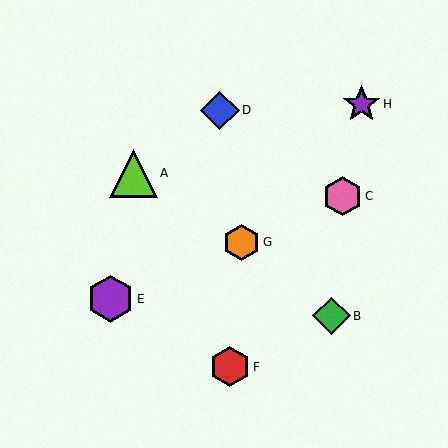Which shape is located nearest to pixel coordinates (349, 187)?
The pink hexagon (labeled C) at (342, 196) is nearest to that location.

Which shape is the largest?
The lime triangle (labeled A) is the largest.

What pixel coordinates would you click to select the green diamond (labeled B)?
Click at (331, 316) to select the green diamond B.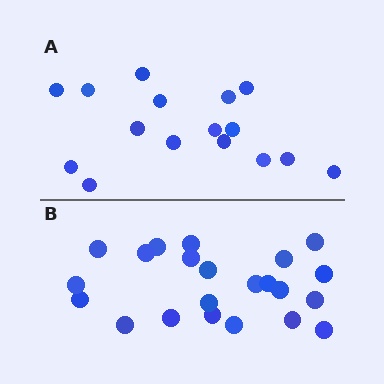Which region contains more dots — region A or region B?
Region B (the bottom region) has more dots.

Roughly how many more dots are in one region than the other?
Region B has about 6 more dots than region A.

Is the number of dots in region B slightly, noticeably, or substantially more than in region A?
Region B has noticeably more, but not dramatically so. The ratio is roughly 1.4 to 1.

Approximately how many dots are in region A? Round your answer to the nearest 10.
About 20 dots. (The exact count is 16, which rounds to 20.)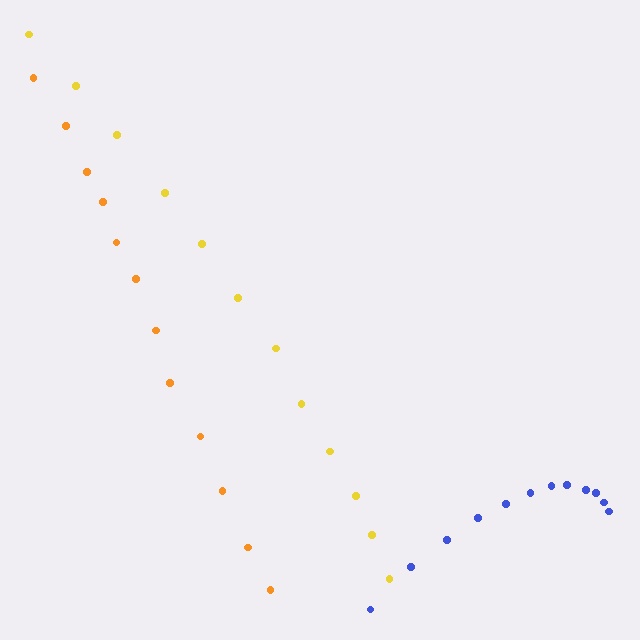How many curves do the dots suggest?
There are 3 distinct paths.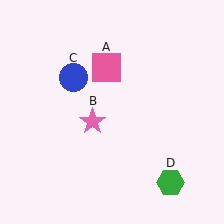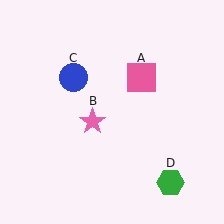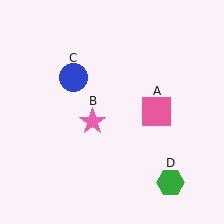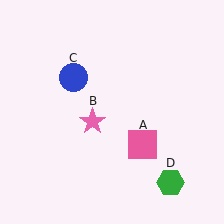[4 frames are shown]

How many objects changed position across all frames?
1 object changed position: pink square (object A).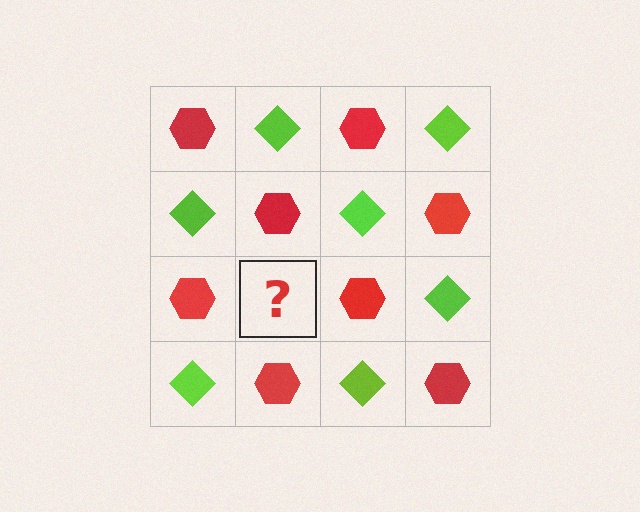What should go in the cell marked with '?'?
The missing cell should contain a lime diamond.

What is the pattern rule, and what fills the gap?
The rule is that it alternates red hexagon and lime diamond in a checkerboard pattern. The gap should be filled with a lime diamond.